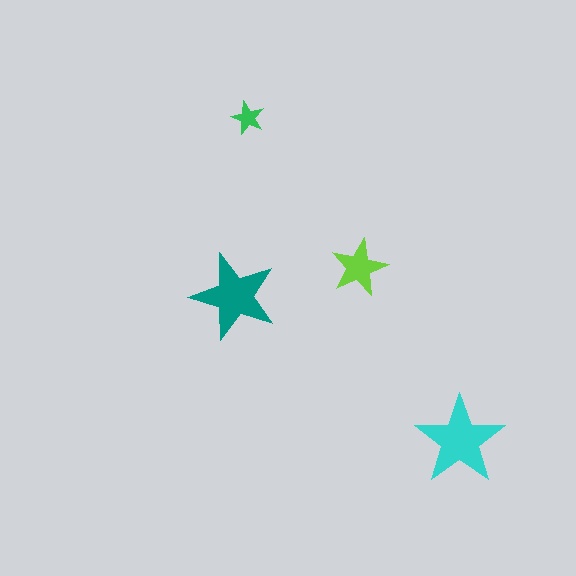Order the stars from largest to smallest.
the cyan one, the teal one, the lime one, the green one.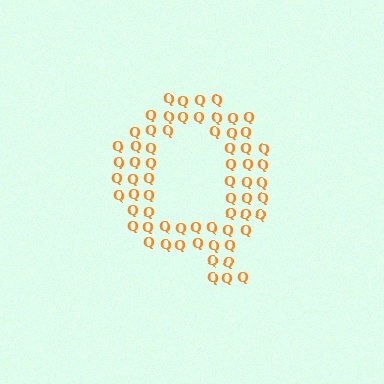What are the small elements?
The small elements are letter Q's.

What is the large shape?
The large shape is the letter Q.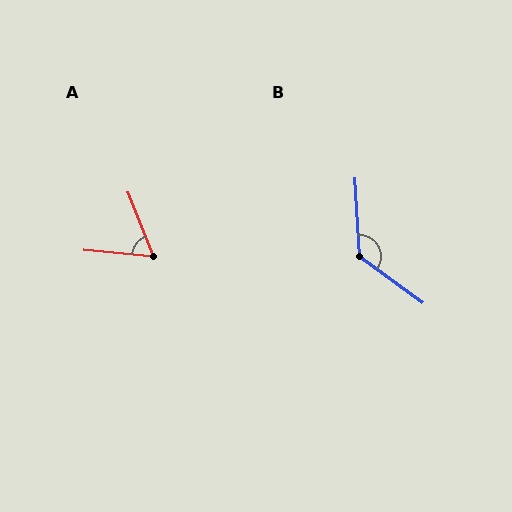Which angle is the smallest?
A, at approximately 63 degrees.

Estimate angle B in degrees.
Approximately 130 degrees.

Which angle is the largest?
B, at approximately 130 degrees.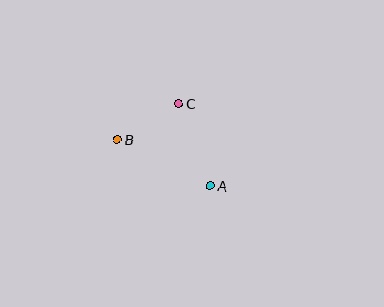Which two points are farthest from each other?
Points A and B are farthest from each other.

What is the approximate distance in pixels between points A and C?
The distance between A and C is approximately 88 pixels.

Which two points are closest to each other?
Points B and C are closest to each other.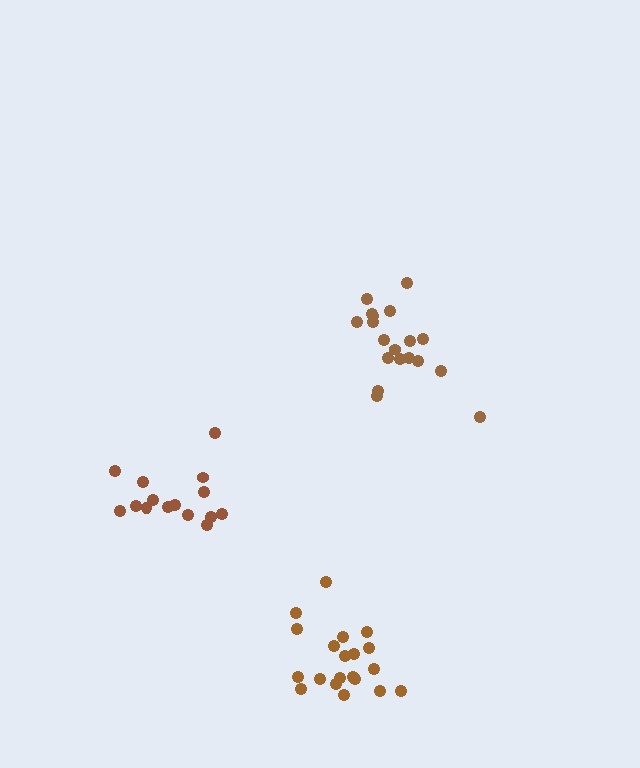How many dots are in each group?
Group 1: 19 dots, Group 2: 20 dots, Group 3: 15 dots (54 total).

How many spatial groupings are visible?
There are 3 spatial groupings.